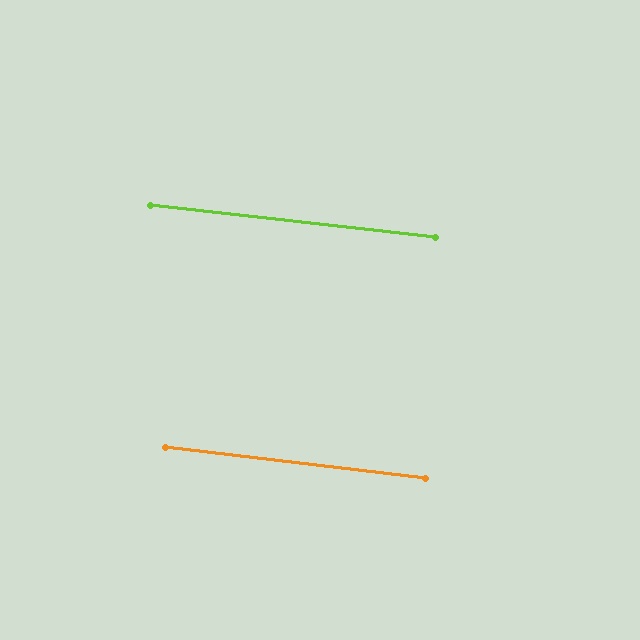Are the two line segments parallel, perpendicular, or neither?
Parallel — their directions differ by only 0.3°.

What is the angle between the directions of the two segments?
Approximately 0 degrees.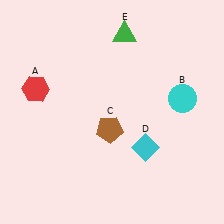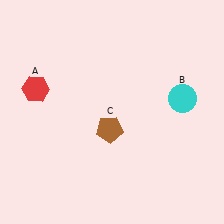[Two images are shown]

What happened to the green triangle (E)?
The green triangle (E) was removed in Image 2. It was in the top-right area of Image 1.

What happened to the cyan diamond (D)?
The cyan diamond (D) was removed in Image 2. It was in the bottom-right area of Image 1.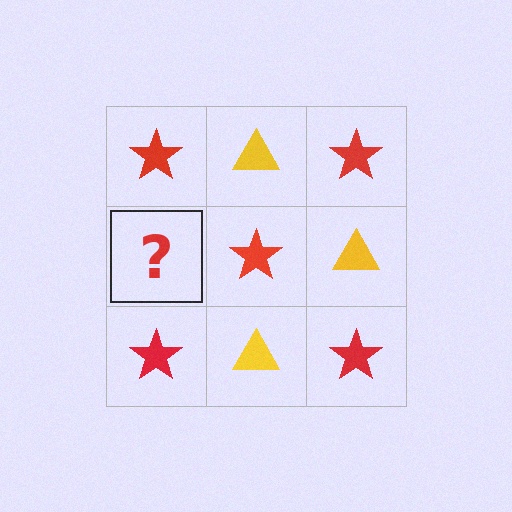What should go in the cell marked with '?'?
The missing cell should contain a yellow triangle.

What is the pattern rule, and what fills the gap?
The rule is that it alternates red star and yellow triangle in a checkerboard pattern. The gap should be filled with a yellow triangle.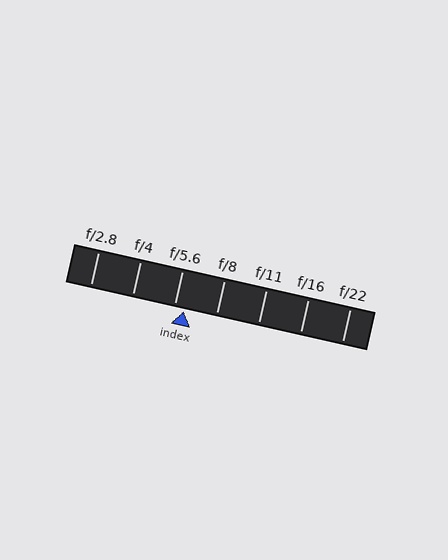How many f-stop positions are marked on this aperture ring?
There are 7 f-stop positions marked.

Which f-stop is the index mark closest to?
The index mark is closest to f/5.6.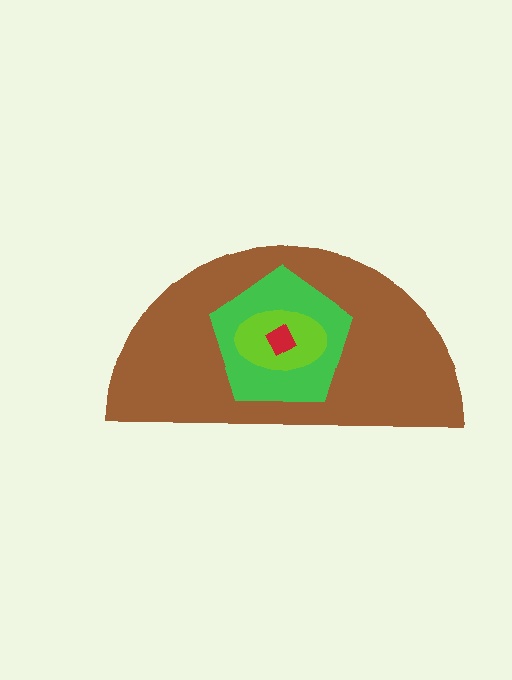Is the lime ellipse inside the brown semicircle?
Yes.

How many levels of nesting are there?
4.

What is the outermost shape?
The brown semicircle.